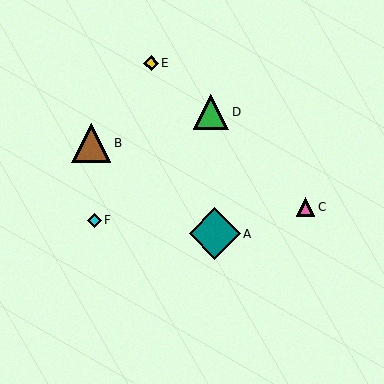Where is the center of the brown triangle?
The center of the brown triangle is at (91, 143).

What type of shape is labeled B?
Shape B is a brown triangle.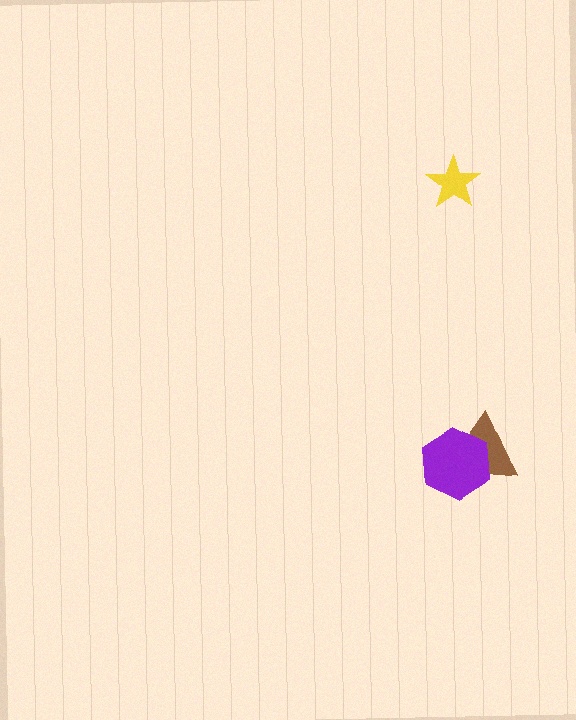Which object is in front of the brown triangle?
The purple hexagon is in front of the brown triangle.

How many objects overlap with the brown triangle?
1 object overlaps with the brown triangle.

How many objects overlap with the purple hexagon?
1 object overlaps with the purple hexagon.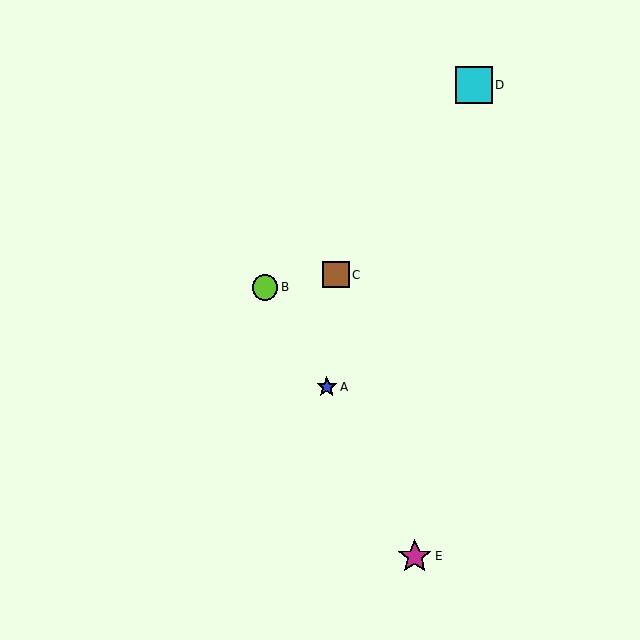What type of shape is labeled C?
Shape C is a brown square.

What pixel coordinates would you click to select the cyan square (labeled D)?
Click at (474, 85) to select the cyan square D.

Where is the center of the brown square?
The center of the brown square is at (336, 275).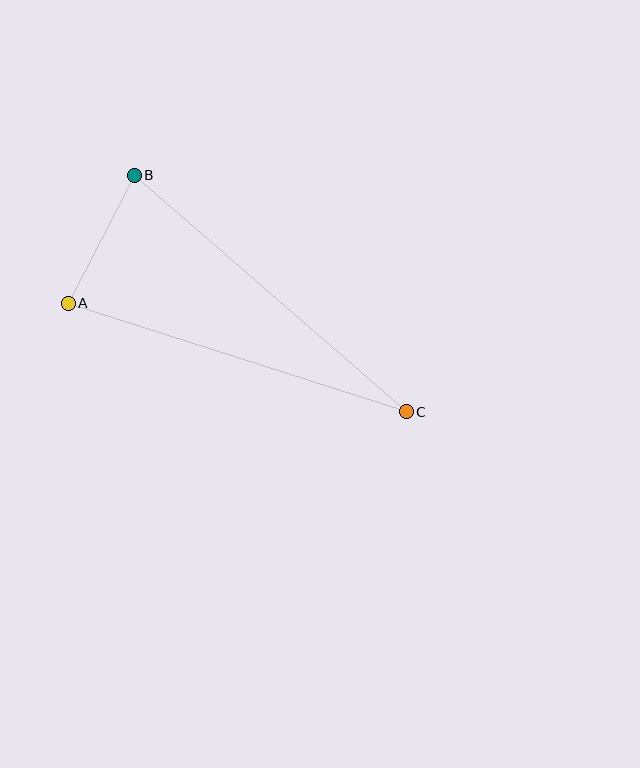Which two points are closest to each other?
Points A and B are closest to each other.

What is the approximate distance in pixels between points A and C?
The distance between A and C is approximately 355 pixels.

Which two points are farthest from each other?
Points B and C are farthest from each other.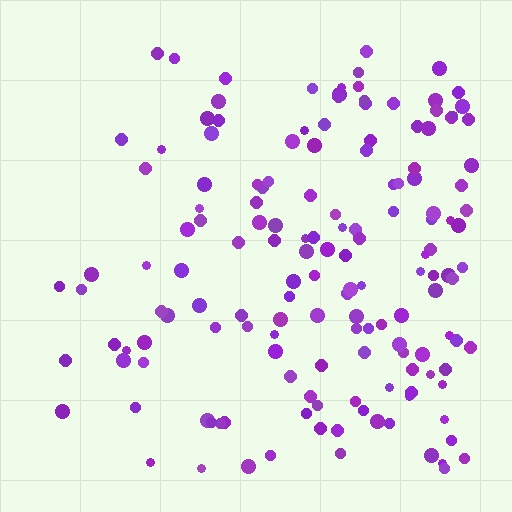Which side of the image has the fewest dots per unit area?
The left.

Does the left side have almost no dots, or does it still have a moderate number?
Still a moderate number, just noticeably fewer than the right.